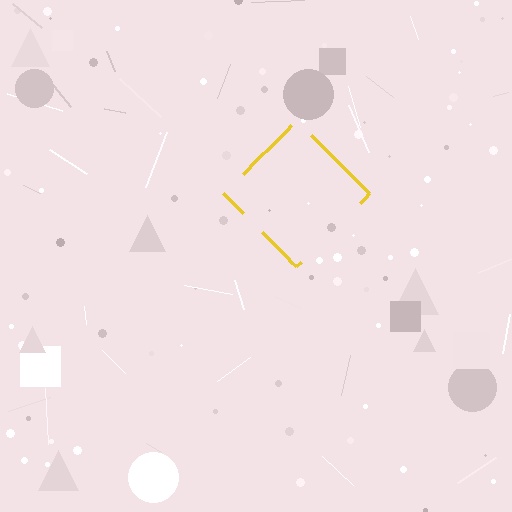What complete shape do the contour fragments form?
The contour fragments form a diamond.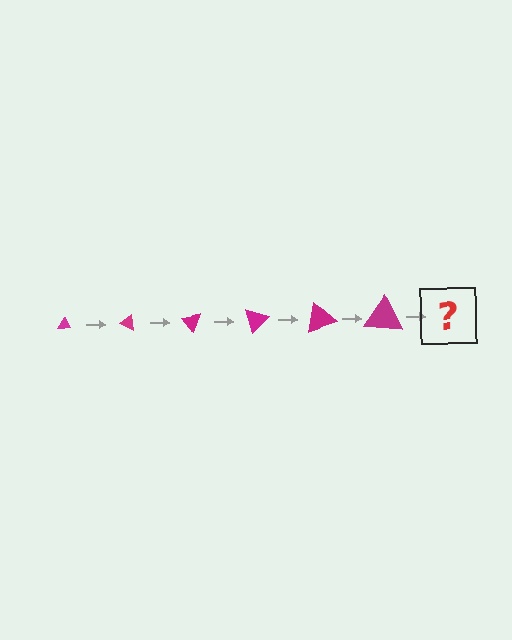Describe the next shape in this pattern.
It should be a triangle, larger than the previous one and rotated 150 degrees from the start.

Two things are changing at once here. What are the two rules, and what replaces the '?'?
The two rules are that the triangle grows larger each step and it rotates 25 degrees each step. The '?' should be a triangle, larger than the previous one and rotated 150 degrees from the start.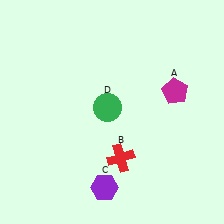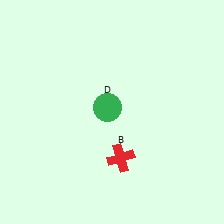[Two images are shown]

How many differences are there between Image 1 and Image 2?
There are 2 differences between the two images.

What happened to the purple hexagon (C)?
The purple hexagon (C) was removed in Image 2. It was in the bottom-left area of Image 1.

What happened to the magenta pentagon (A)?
The magenta pentagon (A) was removed in Image 2. It was in the top-right area of Image 1.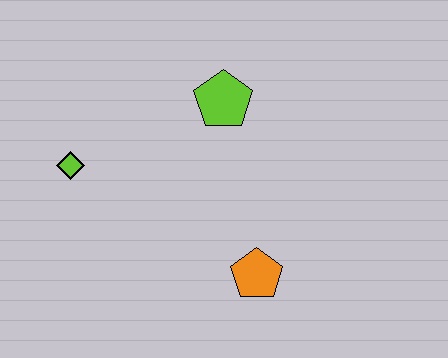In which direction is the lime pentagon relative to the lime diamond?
The lime pentagon is to the right of the lime diamond.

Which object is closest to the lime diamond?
The lime pentagon is closest to the lime diamond.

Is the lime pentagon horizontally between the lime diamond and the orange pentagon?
Yes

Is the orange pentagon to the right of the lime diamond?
Yes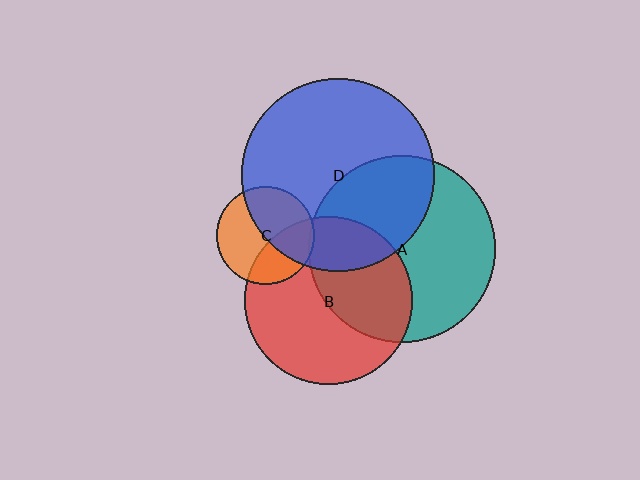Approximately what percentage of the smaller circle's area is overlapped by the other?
Approximately 35%.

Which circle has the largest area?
Circle D (blue).